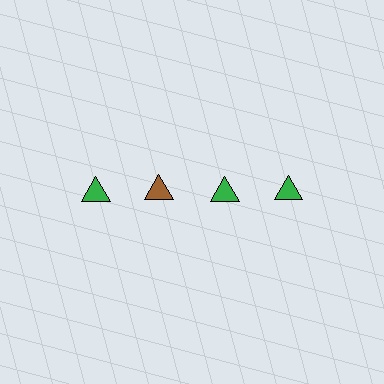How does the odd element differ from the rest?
It has a different color: brown instead of green.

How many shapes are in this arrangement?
There are 4 shapes arranged in a grid pattern.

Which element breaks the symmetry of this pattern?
The brown triangle in the top row, second from left column breaks the symmetry. All other shapes are green triangles.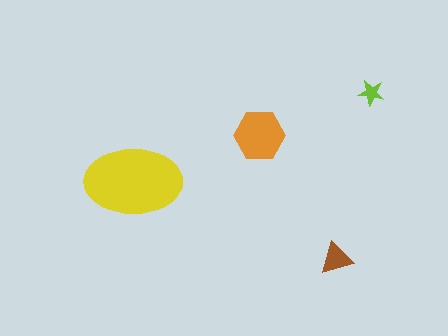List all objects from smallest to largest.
The lime star, the brown triangle, the orange hexagon, the yellow ellipse.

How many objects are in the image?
There are 4 objects in the image.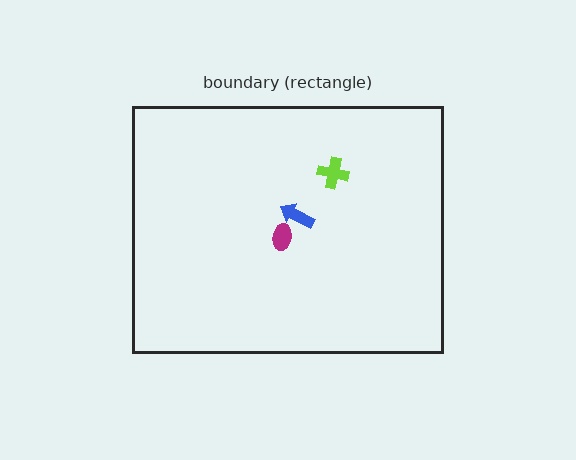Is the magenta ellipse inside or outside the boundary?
Inside.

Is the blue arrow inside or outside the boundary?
Inside.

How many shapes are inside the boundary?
3 inside, 0 outside.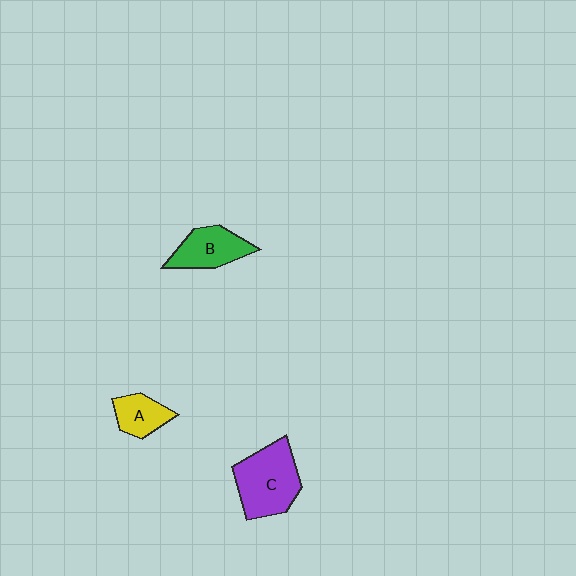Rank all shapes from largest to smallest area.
From largest to smallest: C (purple), B (green), A (yellow).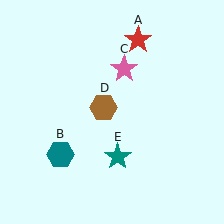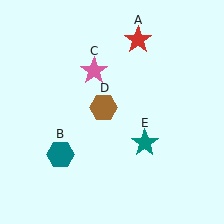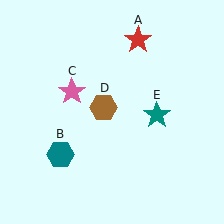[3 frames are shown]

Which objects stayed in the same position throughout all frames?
Red star (object A) and teal hexagon (object B) and brown hexagon (object D) remained stationary.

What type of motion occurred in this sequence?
The pink star (object C), teal star (object E) rotated counterclockwise around the center of the scene.